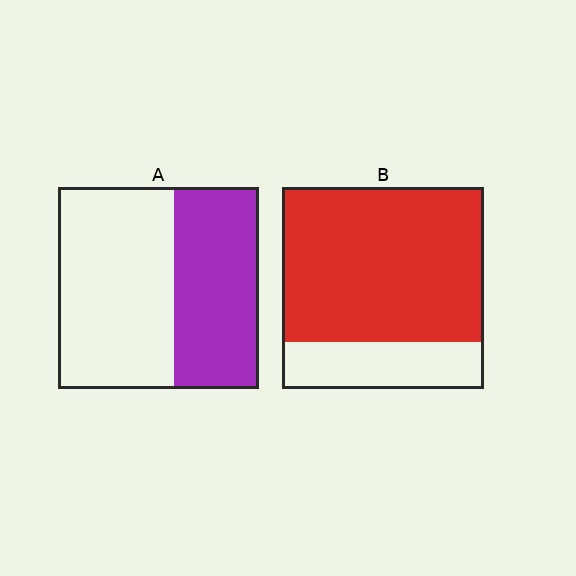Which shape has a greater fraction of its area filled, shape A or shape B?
Shape B.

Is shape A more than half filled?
No.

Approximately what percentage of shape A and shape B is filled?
A is approximately 40% and B is approximately 75%.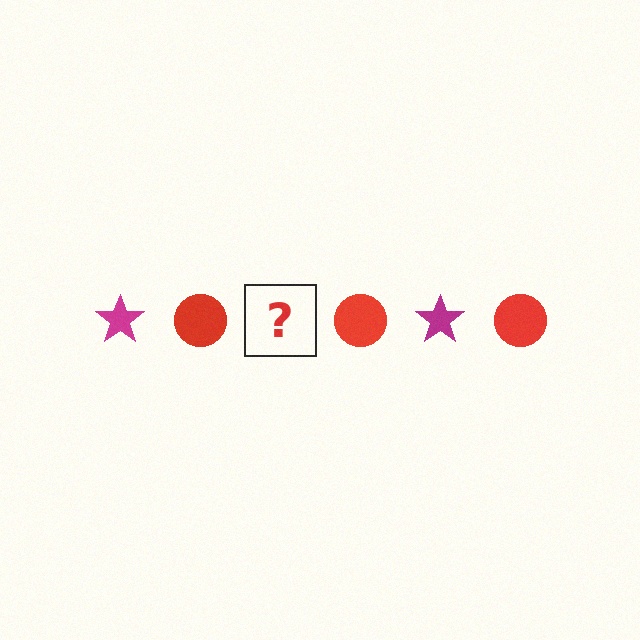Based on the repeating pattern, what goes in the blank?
The blank should be a magenta star.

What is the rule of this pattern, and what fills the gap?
The rule is that the pattern alternates between magenta star and red circle. The gap should be filled with a magenta star.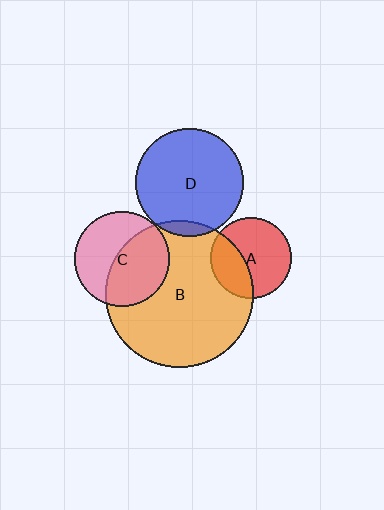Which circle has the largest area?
Circle B (orange).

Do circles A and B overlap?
Yes.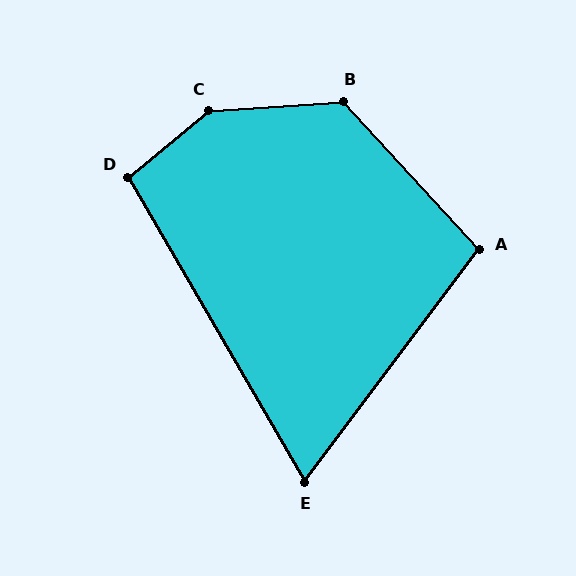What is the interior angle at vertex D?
Approximately 100 degrees (obtuse).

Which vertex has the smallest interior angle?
E, at approximately 67 degrees.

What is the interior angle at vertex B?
Approximately 129 degrees (obtuse).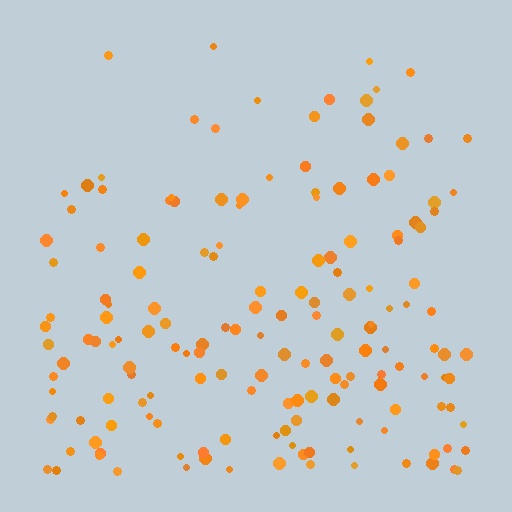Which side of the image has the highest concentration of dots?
The bottom.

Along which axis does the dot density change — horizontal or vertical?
Vertical.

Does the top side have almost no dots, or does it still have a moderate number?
Still a moderate number, just noticeably fewer than the bottom.